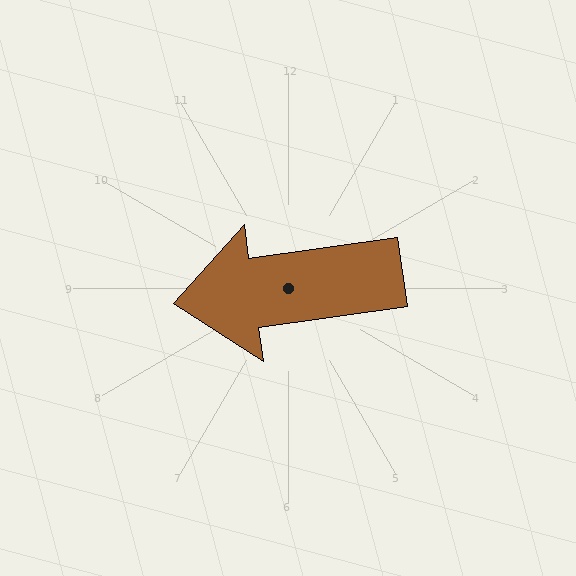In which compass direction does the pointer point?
West.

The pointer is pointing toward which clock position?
Roughly 9 o'clock.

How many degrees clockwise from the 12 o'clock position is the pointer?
Approximately 262 degrees.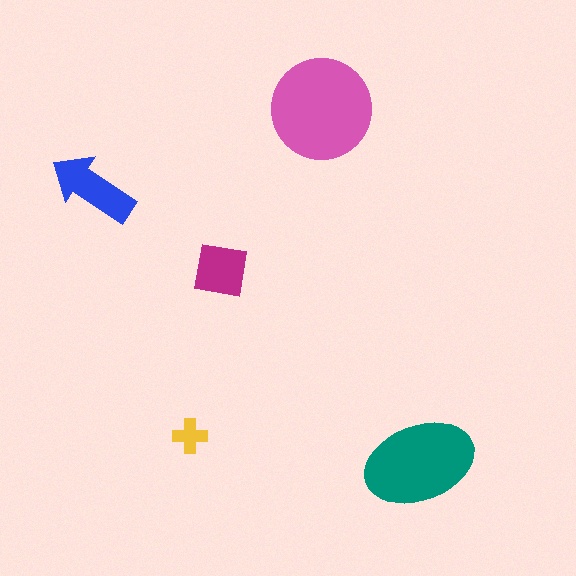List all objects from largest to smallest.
The pink circle, the teal ellipse, the blue arrow, the magenta square, the yellow cross.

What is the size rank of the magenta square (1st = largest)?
4th.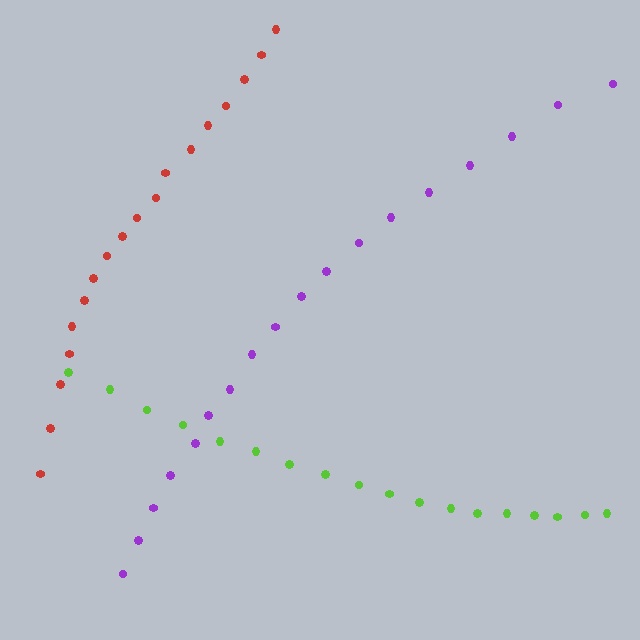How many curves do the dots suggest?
There are 3 distinct paths.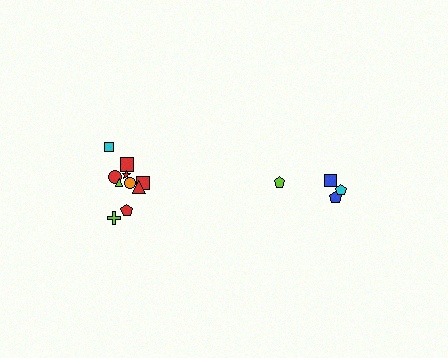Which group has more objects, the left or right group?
The left group.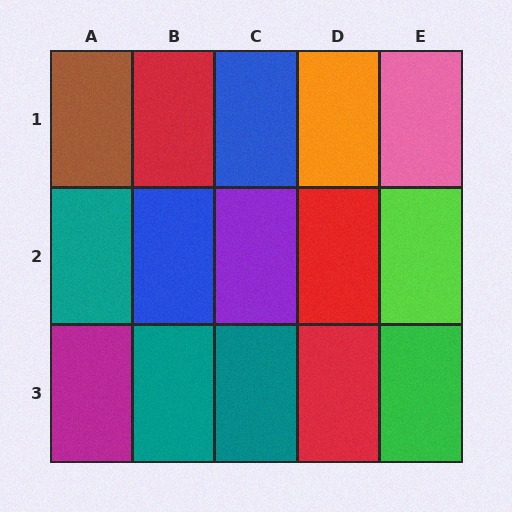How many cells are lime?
1 cell is lime.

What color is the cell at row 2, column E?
Lime.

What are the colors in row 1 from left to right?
Brown, red, blue, orange, pink.